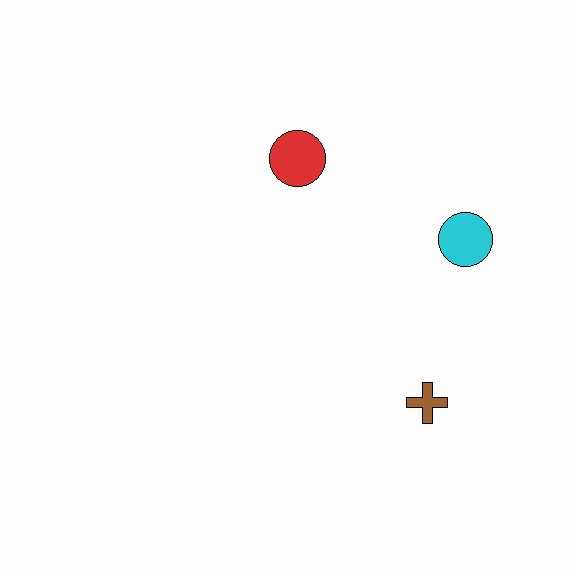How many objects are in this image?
There are 3 objects.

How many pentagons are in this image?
There are no pentagons.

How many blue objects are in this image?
There are no blue objects.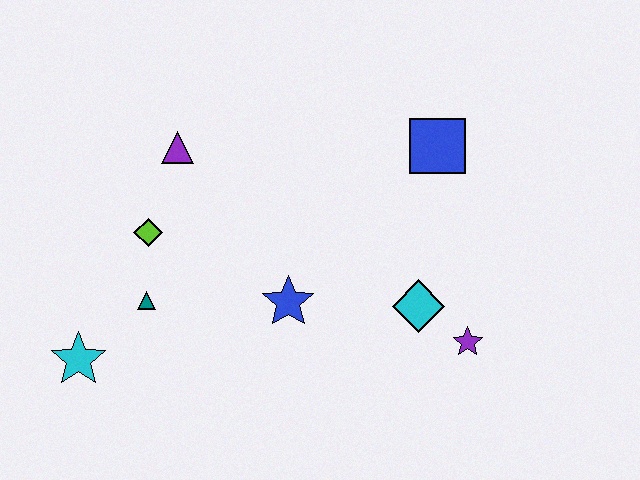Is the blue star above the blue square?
No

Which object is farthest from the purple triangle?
The purple star is farthest from the purple triangle.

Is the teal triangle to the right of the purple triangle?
No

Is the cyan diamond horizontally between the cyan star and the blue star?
No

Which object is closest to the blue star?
The cyan diamond is closest to the blue star.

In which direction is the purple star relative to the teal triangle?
The purple star is to the right of the teal triangle.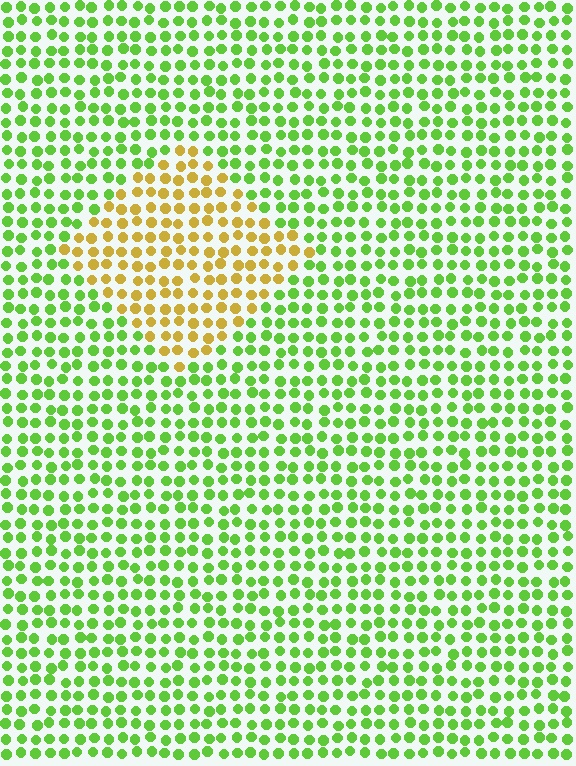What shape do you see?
I see a diamond.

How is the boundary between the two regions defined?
The boundary is defined purely by a slight shift in hue (about 57 degrees). Spacing, size, and orientation are identical on both sides.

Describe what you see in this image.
The image is filled with small lime elements in a uniform arrangement. A diamond-shaped region is visible where the elements are tinted to a slightly different hue, forming a subtle color boundary.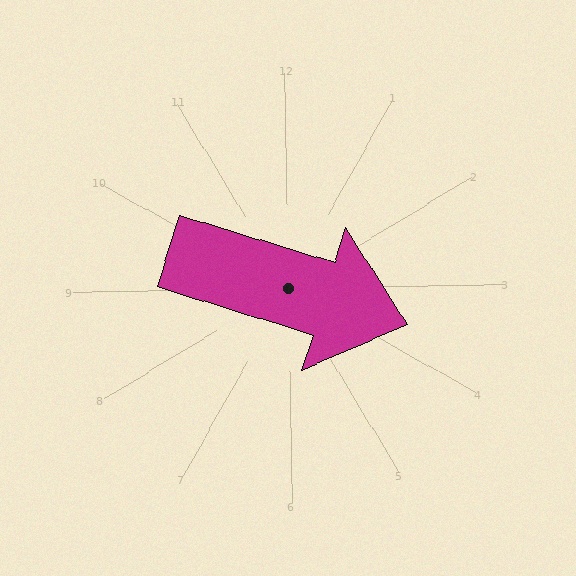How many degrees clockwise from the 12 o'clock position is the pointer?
Approximately 108 degrees.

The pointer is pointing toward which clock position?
Roughly 4 o'clock.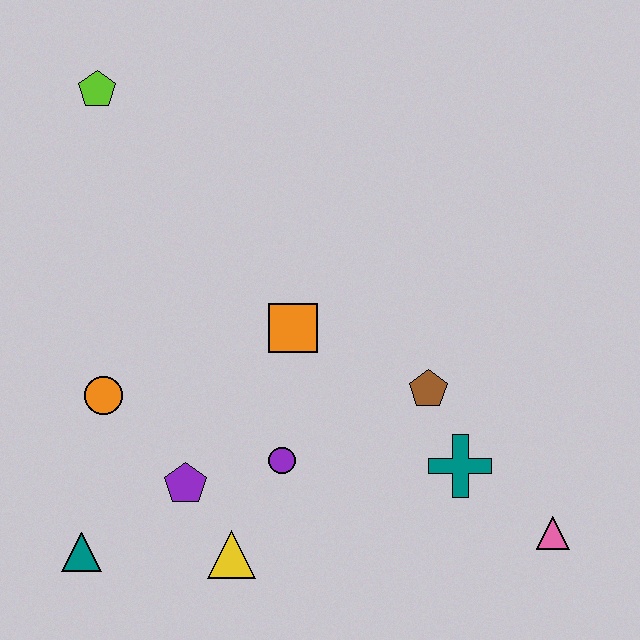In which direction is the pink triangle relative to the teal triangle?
The pink triangle is to the right of the teal triangle.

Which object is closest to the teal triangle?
The purple pentagon is closest to the teal triangle.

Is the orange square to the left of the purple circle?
No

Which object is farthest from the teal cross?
The lime pentagon is farthest from the teal cross.